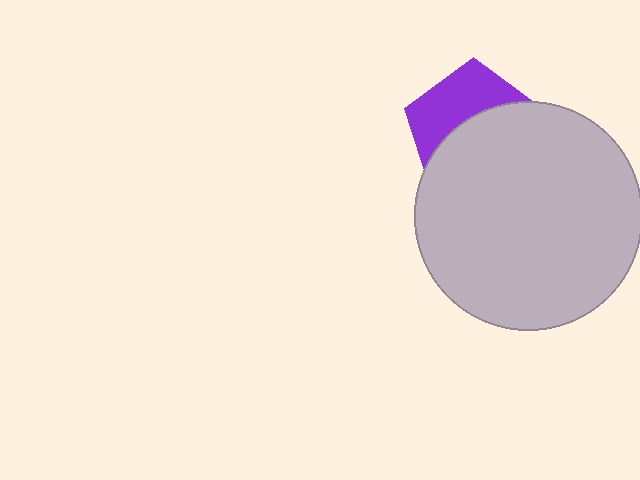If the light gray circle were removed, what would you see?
You would see the complete purple pentagon.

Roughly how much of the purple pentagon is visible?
A small part of it is visible (roughly 42%).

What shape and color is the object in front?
The object in front is a light gray circle.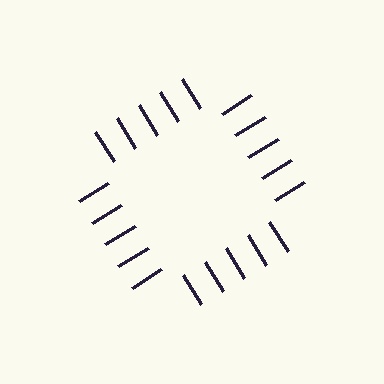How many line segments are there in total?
20 — 5 along each of the 4 edges.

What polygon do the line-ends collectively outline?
An illusory square — the line segments terminate on its edges but no continuous stroke is drawn.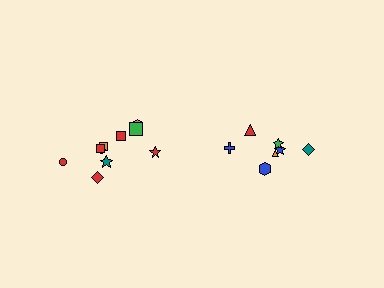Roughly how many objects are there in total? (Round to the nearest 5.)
Roughly 15 objects in total.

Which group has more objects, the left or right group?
The left group.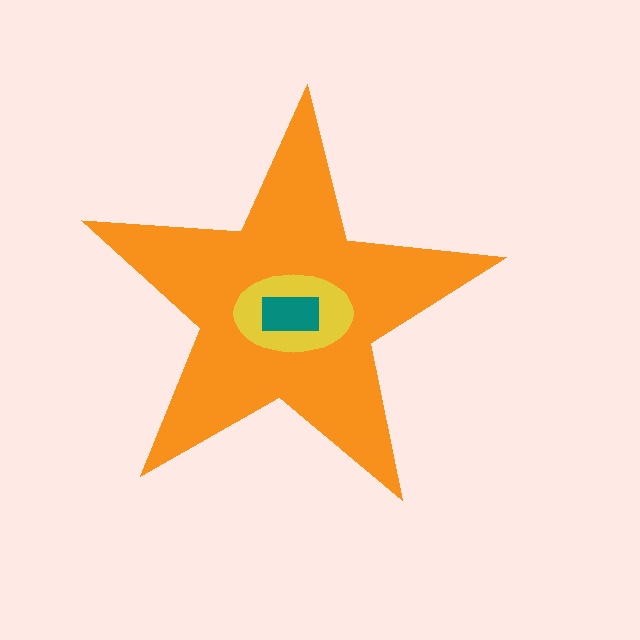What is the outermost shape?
The orange star.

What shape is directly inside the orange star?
The yellow ellipse.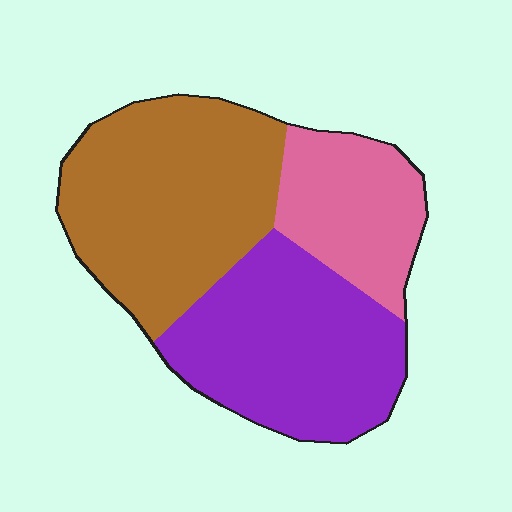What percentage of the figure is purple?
Purple takes up about three eighths (3/8) of the figure.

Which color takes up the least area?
Pink, at roughly 20%.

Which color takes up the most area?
Brown, at roughly 40%.